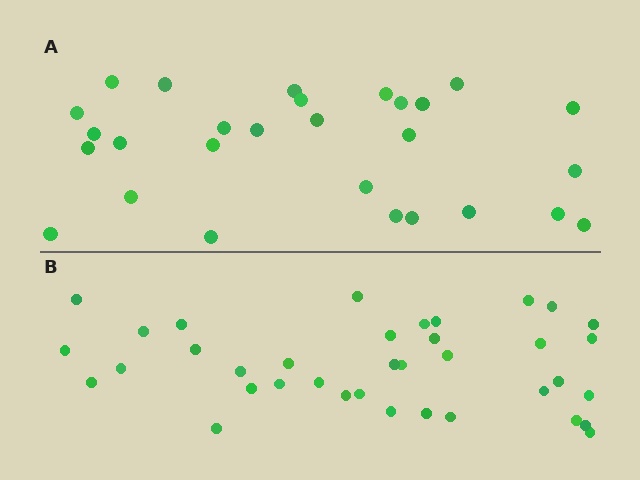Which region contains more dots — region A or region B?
Region B (the bottom region) has more dots.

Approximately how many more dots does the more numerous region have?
Region B has roughly 8 or so more dots than region A.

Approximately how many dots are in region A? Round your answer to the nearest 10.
About 30 dots. (The exact count is 28, which rounds to 30.)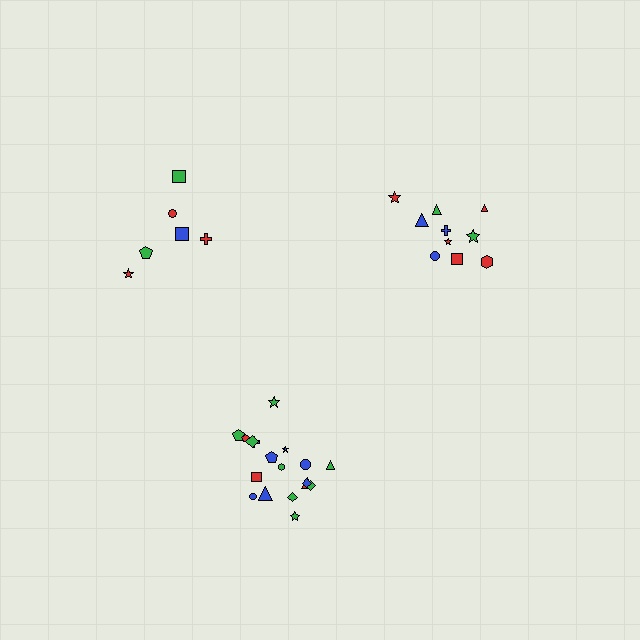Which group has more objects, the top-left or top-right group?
The top-right group.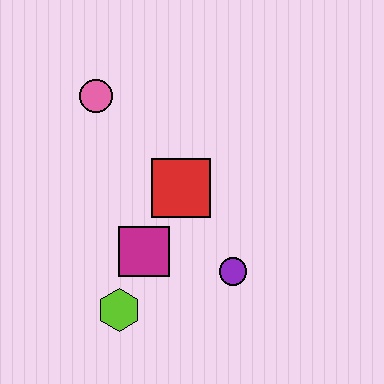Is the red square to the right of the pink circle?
Yes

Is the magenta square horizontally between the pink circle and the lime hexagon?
No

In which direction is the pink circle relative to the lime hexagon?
The pink circle is above the lime hexagon.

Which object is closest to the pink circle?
The red square is closest to the pink circle.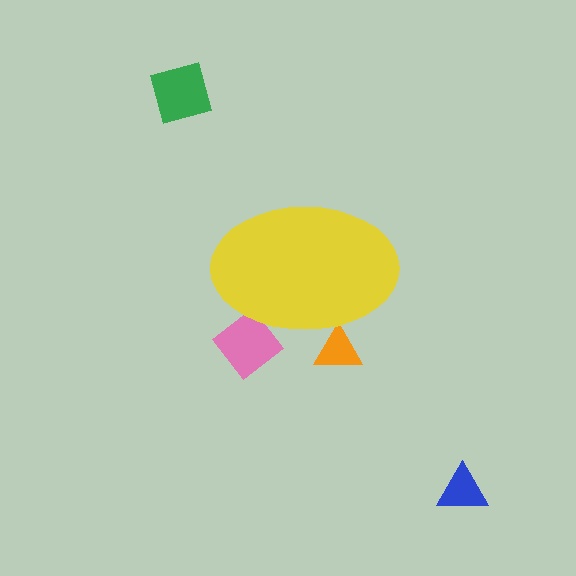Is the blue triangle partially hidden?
No, the blue triangle is fully visible.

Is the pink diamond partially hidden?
Yes, the pink diamond is partially hidden behind the yellow ellipse.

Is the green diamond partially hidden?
No, the green diamond is fully visible.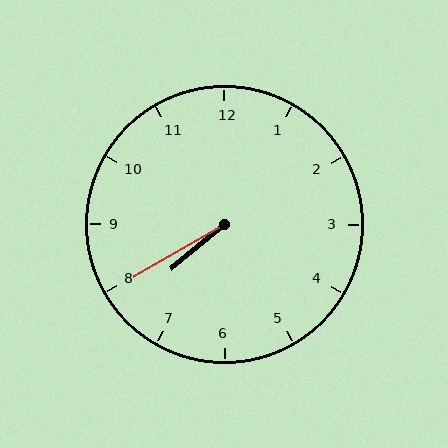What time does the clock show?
7:40.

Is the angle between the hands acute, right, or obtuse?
It is acute.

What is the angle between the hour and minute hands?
Approximately 10 degrees.